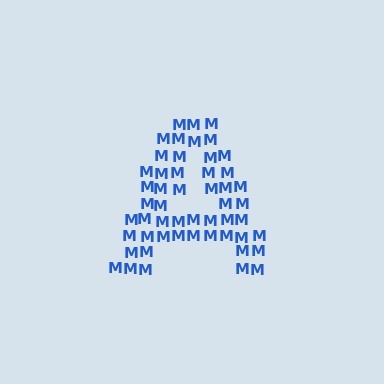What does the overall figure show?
The overall figure shows the letter A.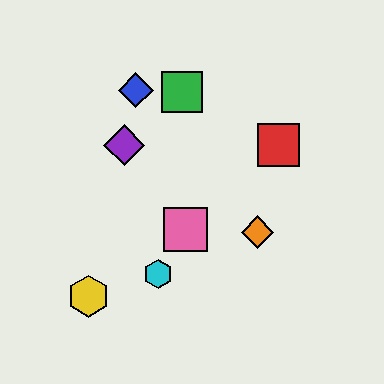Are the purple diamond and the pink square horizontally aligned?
No, the purple diamond is at y≈145 and the pink square is at y≈230.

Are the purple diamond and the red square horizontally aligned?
Yes, both are at y≈145.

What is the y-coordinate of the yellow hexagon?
The yellow hexagon is at y≈296.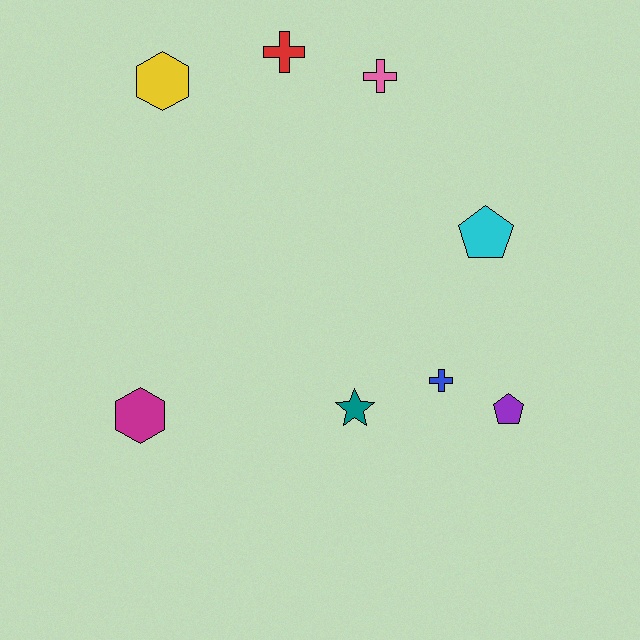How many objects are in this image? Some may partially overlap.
There are 8 objects.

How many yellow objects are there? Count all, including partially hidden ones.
There is 1 yellow object.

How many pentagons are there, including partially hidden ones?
There are 2 pentagons.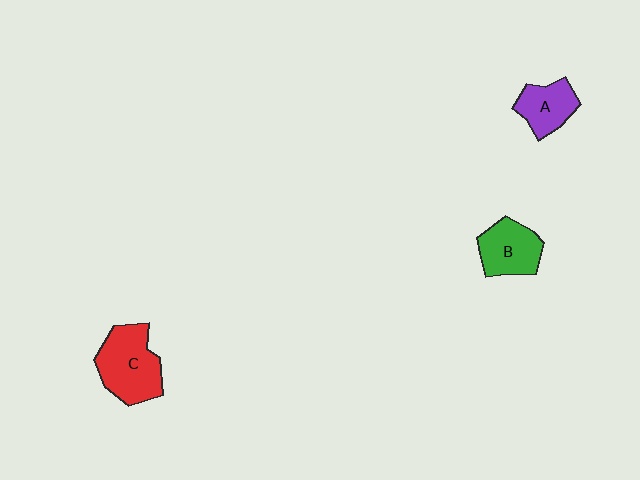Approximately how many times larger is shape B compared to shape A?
Approximately 1.2 times.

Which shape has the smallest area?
Shape A (purple).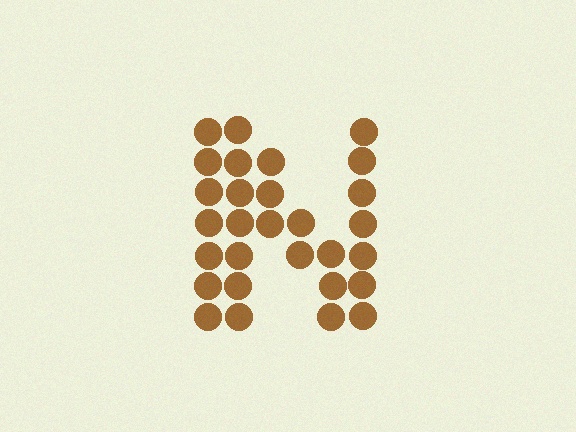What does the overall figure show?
The overall figure shows the letter N.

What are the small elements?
The small elements are circles.